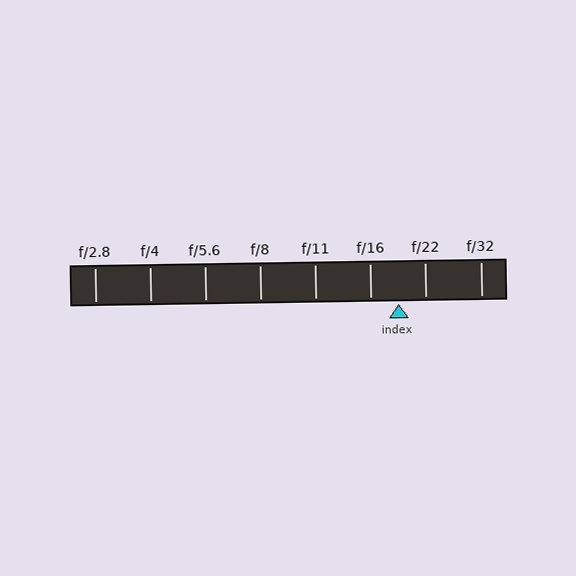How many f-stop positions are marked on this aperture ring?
There are 8 f-stop positions marked.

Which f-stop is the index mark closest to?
The index mark is closest to f/22.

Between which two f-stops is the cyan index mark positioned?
The index mark is between f/16 and f/22.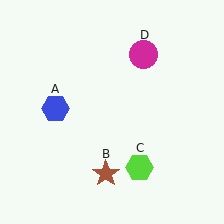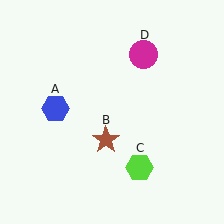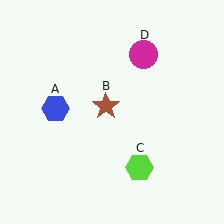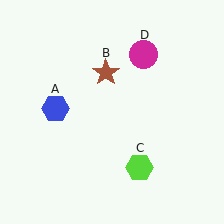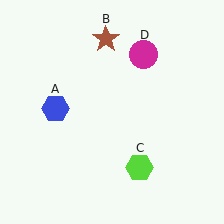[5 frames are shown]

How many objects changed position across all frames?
1 object changed position: brown star (object B).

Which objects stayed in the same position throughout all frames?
Blue hexagon (object A) and lime hexagon (object C) and magenta circle (object D) remained stationary.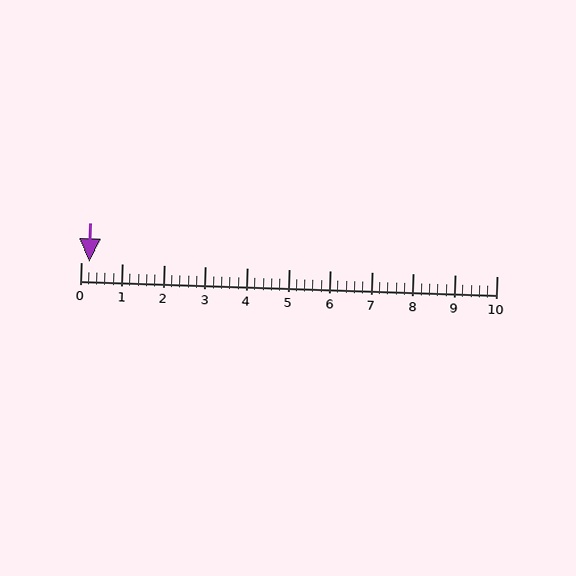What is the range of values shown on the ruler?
The ruler shows values from 0 to 10.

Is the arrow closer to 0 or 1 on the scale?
The arrow is closer to 0.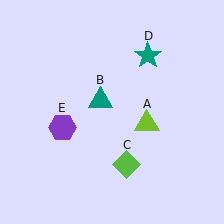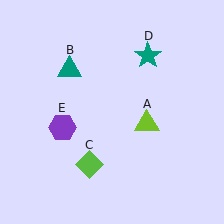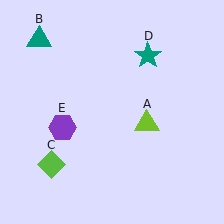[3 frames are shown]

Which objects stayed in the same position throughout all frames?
Lime triangle (object A) and teal star (object D) and purple hexagon (object E) remained stationary.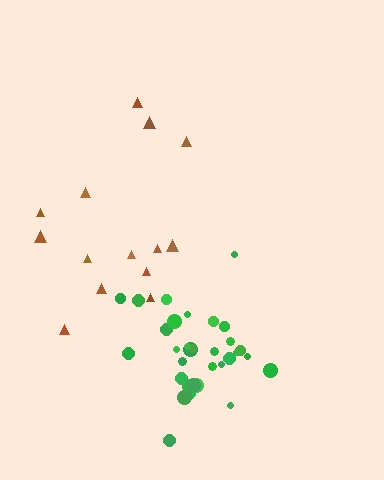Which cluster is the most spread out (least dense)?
Brown.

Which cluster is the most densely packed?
Green.